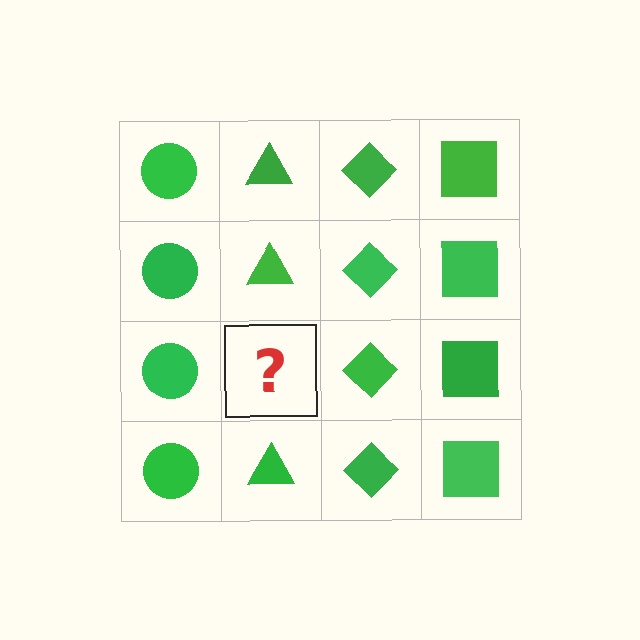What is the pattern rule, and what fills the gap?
The rule is that each column has a consistent shape. The gap should be filled with a green triangle.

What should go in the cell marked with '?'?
The missing cell should contain a green triangle.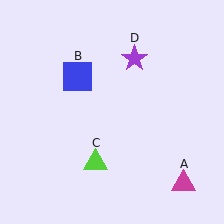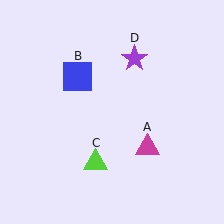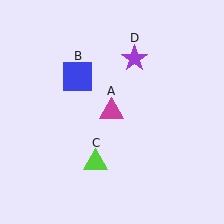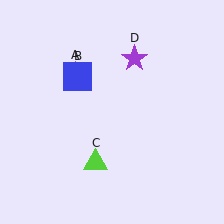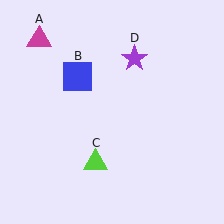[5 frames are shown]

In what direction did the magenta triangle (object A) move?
The magenta triangle (object A) moved up and to the left.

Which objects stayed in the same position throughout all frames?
Blue square (object B) and lime triangle (object C) and purple star (object D) remained stationary.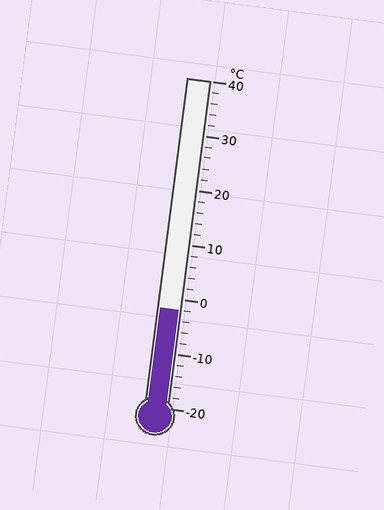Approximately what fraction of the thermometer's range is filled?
The thermometer is filled to approximately 30% of its range.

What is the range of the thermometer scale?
The thermometer scale ranges from -20°C to 40°C.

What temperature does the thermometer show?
The thermometer shows approximately -2°C.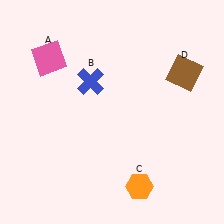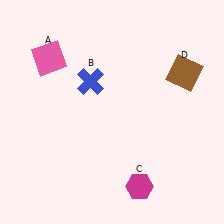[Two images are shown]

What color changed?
The hexagon (C) changed from orange in Image 1 to magenta in Image 2.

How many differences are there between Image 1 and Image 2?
There is 1 difference between the two images.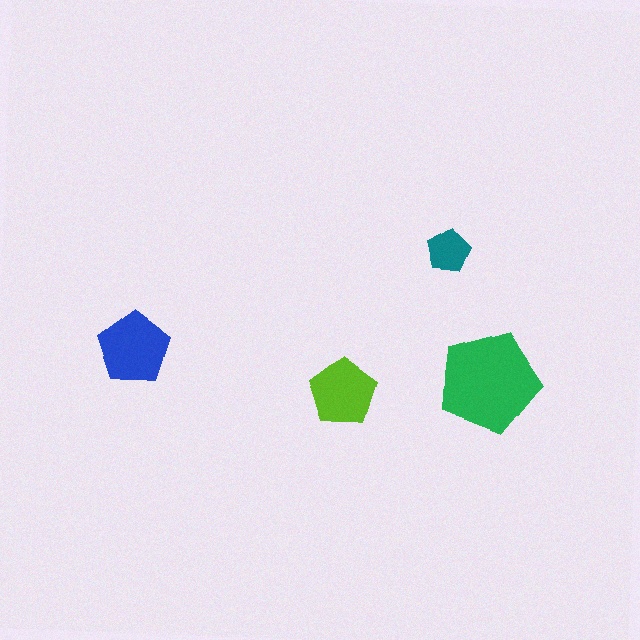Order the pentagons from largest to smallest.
the green one, the blue one, the lime one, the teal one.